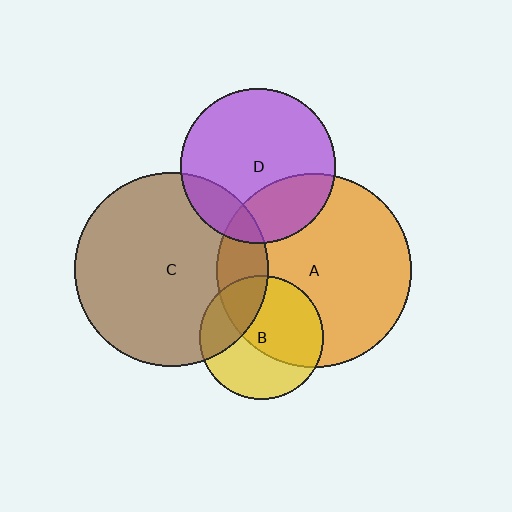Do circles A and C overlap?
Yes.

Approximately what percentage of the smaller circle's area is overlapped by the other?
Approximately 15%.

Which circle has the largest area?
Circle A (orange).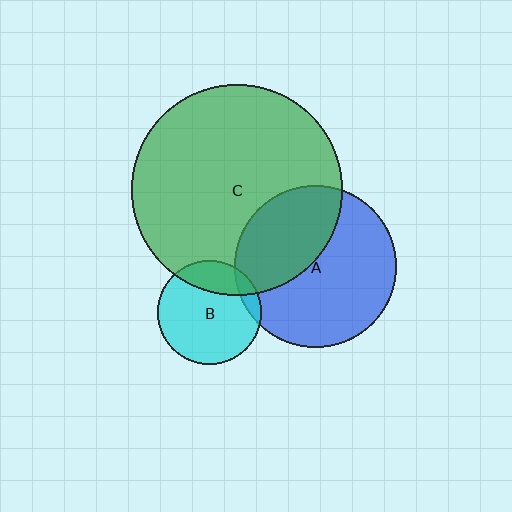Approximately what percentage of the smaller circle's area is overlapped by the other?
Approximately 20%.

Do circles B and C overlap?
Yes.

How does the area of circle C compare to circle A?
Approximately 1.7 times.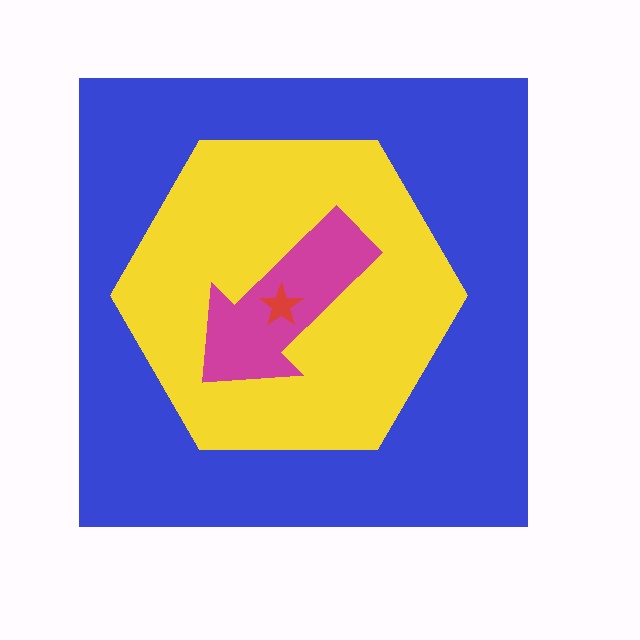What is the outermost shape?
The blue square.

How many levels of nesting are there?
4.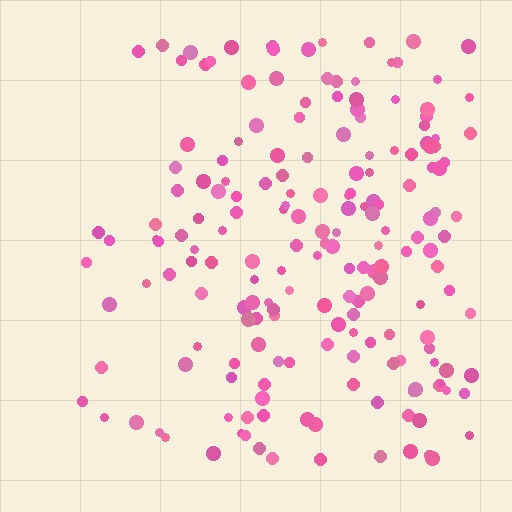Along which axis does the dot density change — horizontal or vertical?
Horizontal.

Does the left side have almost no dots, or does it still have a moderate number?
Still a moderate number, just noticeably fewer than the right.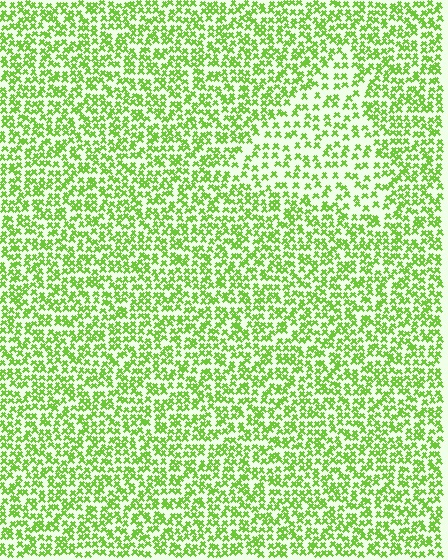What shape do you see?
I see a triangle.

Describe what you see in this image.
The image contains small lime elements arranged at two different densities. A triangle-shaped region is visible where the elements are less densely packed than the surrounding area.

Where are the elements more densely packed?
The elements are more densely packed outside the triangle boundary.